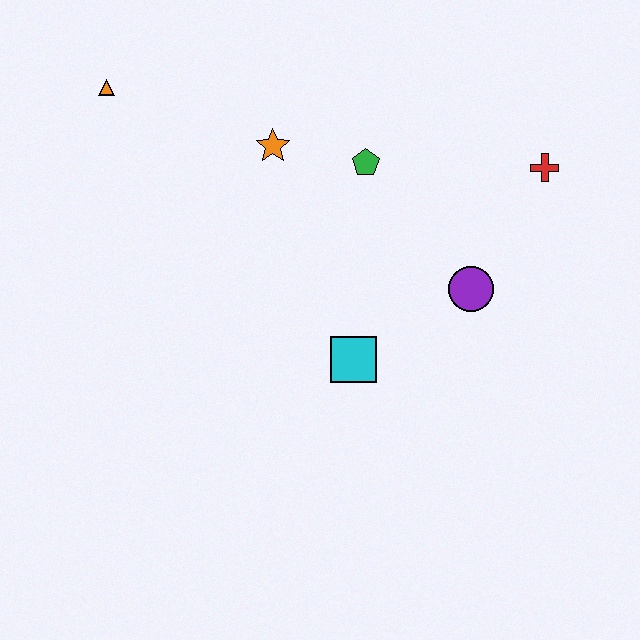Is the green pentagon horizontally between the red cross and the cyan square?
Yes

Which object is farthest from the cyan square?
The orange triangle is farthest from the cyan square.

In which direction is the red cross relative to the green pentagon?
The red cross is to the right of the green pentagon.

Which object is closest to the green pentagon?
The orange star is closest to the green pentagon.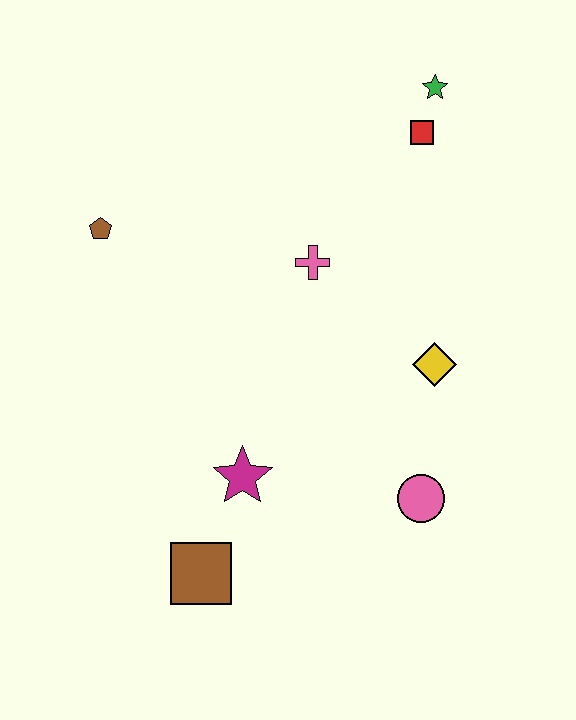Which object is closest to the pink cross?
The yellow diamond is closest to the pink cross.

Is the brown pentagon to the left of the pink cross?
Yes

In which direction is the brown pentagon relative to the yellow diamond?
The brown pentagon is to the left of the yellow diamond.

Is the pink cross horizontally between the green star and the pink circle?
No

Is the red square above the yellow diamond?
Yes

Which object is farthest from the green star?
The brown square is farthest from the green star.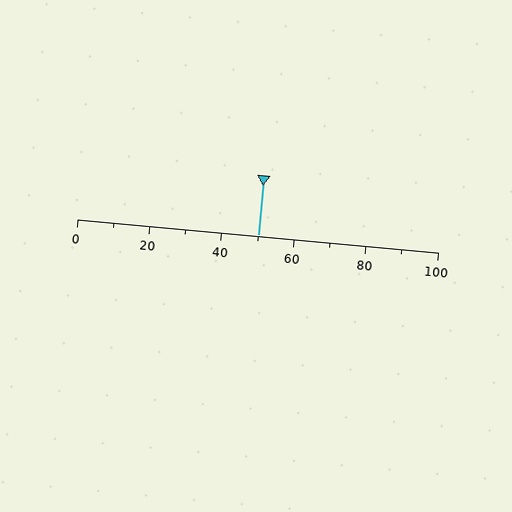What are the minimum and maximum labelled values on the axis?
The axis runs from 0 to 100.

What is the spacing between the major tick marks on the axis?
The major ticks are spaced 20 apart.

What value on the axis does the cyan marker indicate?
The marker indicates approximately 50.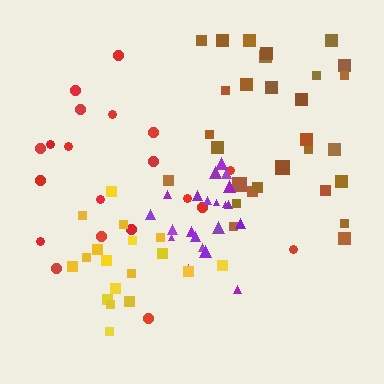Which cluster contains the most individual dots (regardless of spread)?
Brown (29).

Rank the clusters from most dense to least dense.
purple, yellow, brown, red.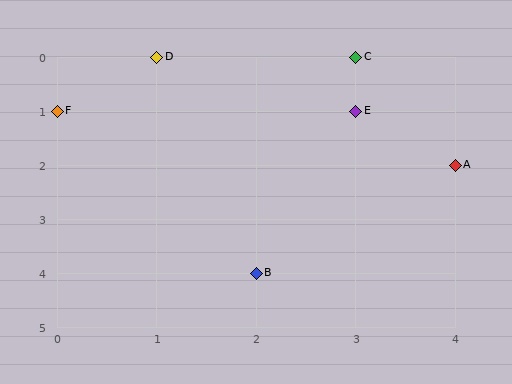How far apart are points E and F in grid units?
Points E and F are 3 columns apart.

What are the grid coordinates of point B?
Point B is at grid coordinates (2, 4).